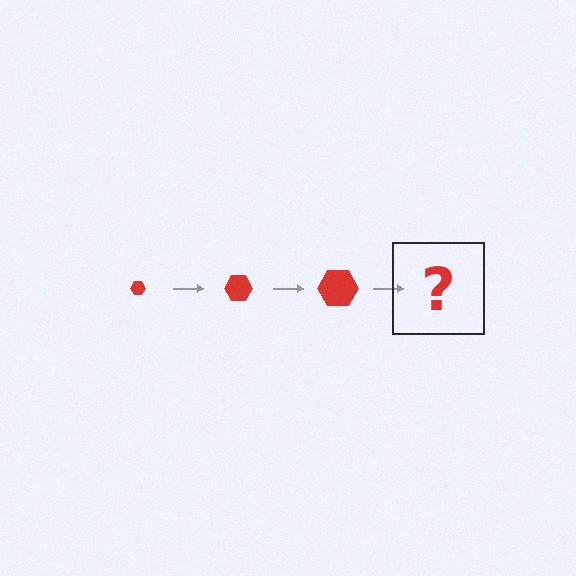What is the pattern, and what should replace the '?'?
The pattern is that the hexagon gets progressively larger each step. The '?' should be a red hexagon, larger than the previous one.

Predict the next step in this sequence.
The next step is a red hexagon, larger than the previous one.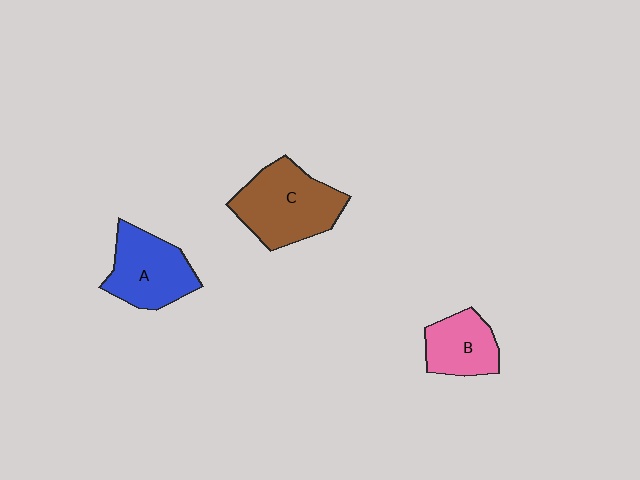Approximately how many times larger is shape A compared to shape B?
Approximately 1.4 times.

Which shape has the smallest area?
Shape B (pink).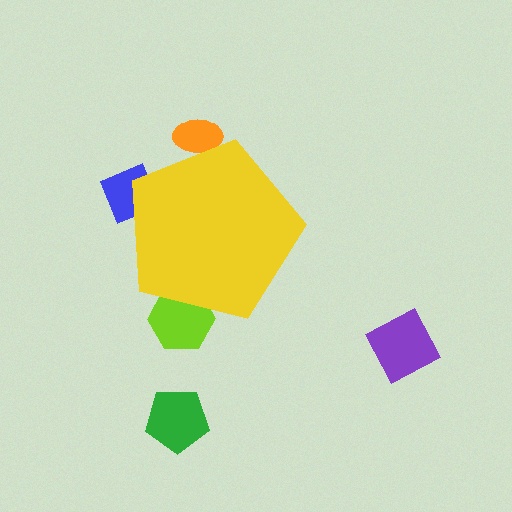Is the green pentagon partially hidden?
No, the green pentagon is fully visible.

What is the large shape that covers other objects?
A yellow pentagon.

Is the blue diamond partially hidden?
Yes, the blue diamond is partially hidden behind the yellow pentagon.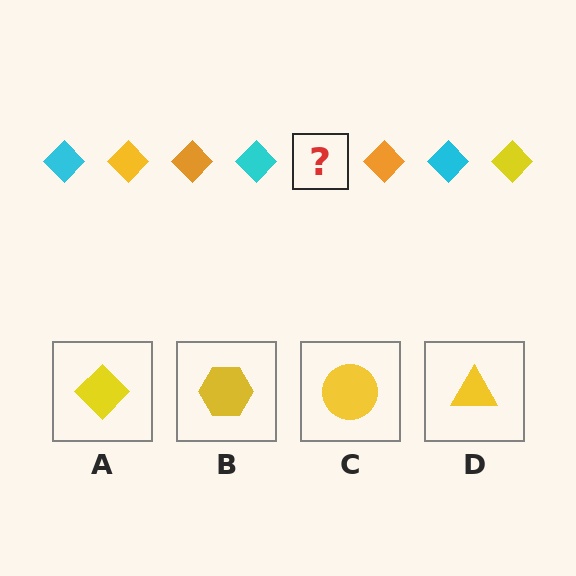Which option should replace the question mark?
Option A.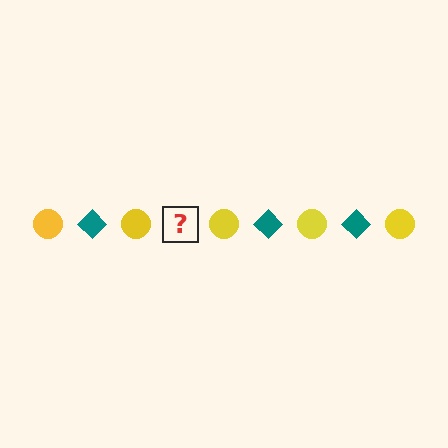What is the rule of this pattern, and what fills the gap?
The rule is that the pattern alternates between yellow circle and teal diamond. The gap should be filled with a teal diamond.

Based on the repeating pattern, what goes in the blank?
The blank should be a teal diamond.